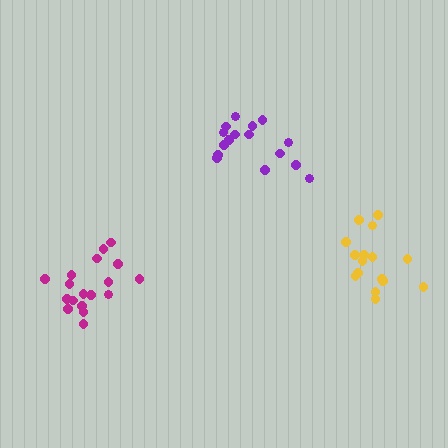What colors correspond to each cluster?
The clusters are colored: purple, magenta, yellow.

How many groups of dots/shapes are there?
There are 3 groups.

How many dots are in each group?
Group 1: 16 dots, Group 2: 18 dots, Group 3: 16 dots (50 total).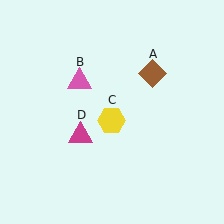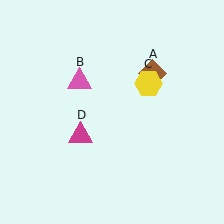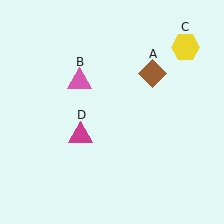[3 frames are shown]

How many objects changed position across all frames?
1 object changed position: yellow hexagon (object C).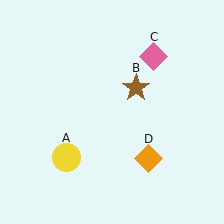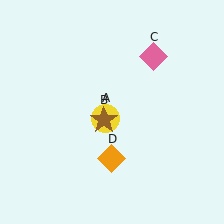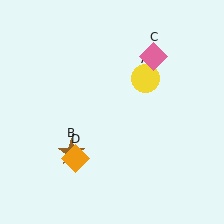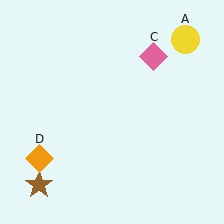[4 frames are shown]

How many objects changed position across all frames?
3 objects changed position: yellow circle (object A), brown star (object B), orange diamond (object D).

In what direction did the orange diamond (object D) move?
The orange diamond (object D) moved left.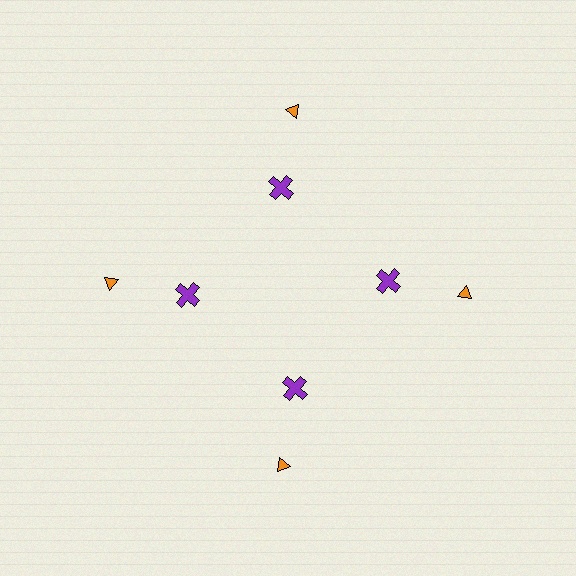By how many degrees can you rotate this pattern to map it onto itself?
The pattern maps onto itself every 90 degrees of rotation.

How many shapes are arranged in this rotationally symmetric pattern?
There are 8 shapes, arranged in 4 groups of 2.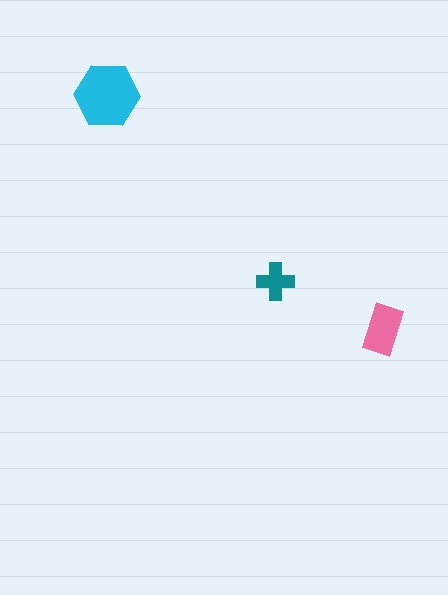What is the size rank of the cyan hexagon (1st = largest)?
1st.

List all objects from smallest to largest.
The teal cross, the pink rectangle, the cyan hexagon.